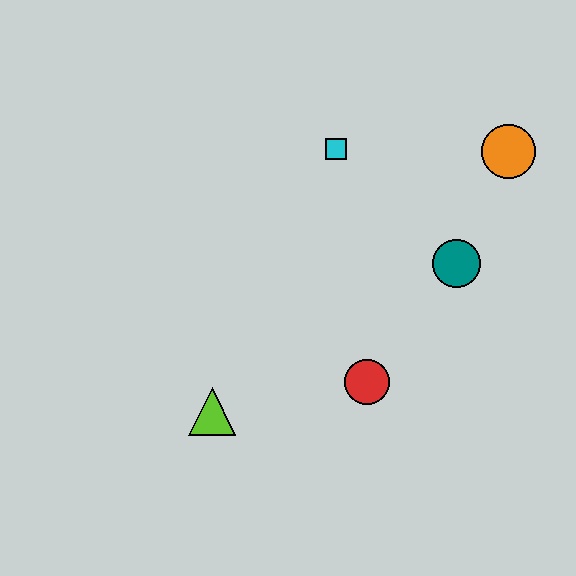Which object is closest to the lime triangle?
The red circle is closest to the lime triangle.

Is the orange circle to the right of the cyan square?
Yes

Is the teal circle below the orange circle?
Yes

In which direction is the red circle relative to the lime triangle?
The red circle is to the right of the lime triangle.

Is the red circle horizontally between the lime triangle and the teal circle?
Yes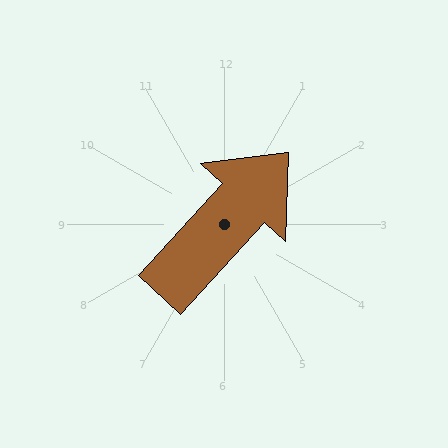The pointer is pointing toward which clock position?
Roughly 1 o'clock.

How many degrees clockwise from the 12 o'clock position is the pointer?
Approximately 42 degrees.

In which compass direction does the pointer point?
Northeast.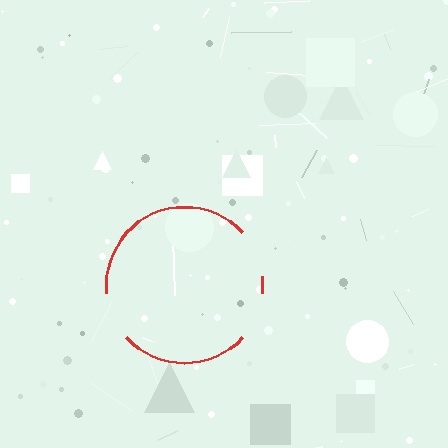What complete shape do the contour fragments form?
The contour fragments form a circle.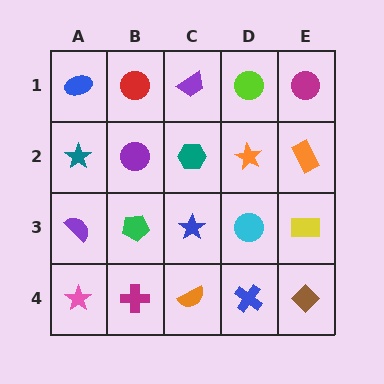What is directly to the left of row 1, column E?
A lime circle.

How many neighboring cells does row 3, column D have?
4.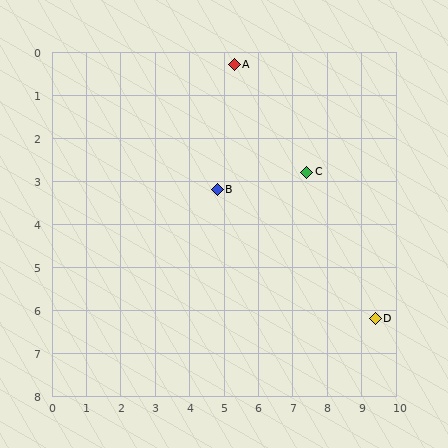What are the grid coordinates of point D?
Point D is at approximately (9.4, 6.2).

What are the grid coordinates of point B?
Point B is at approximately (4.8, 3.2).